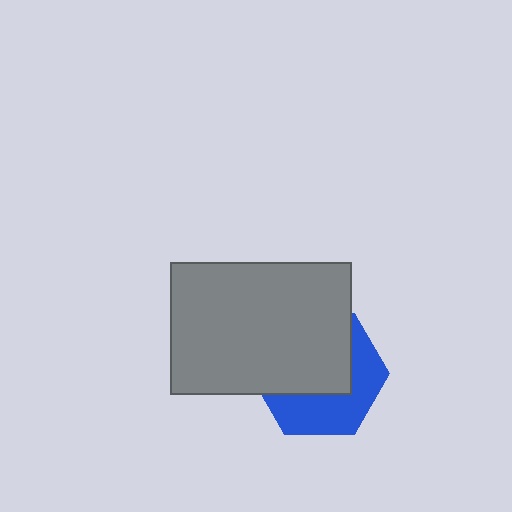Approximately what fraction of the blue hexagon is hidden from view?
Roughly 56% of the blue hexagon is hidden behind the gray rectangle.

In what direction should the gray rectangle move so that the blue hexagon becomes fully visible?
The gray rectangle should move up. That is the shortest direction to clear the overlap and leave the blue hexagon fully visible.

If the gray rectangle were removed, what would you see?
You would see the complete blue hexagon.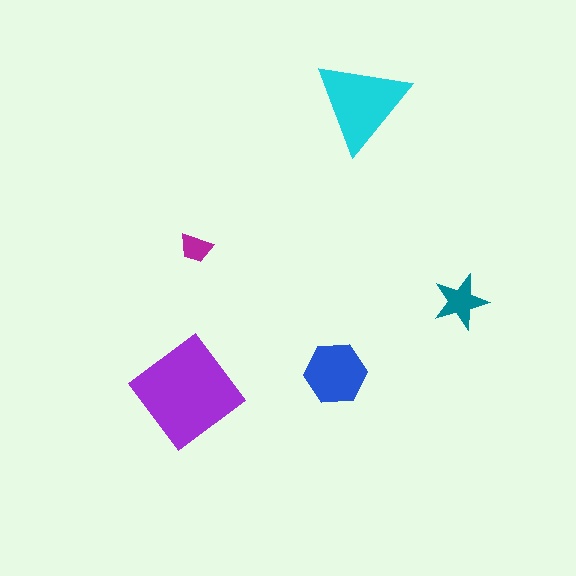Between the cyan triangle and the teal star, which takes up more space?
The cyan triangle.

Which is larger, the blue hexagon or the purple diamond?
The purple diamond.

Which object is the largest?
The purple diamond.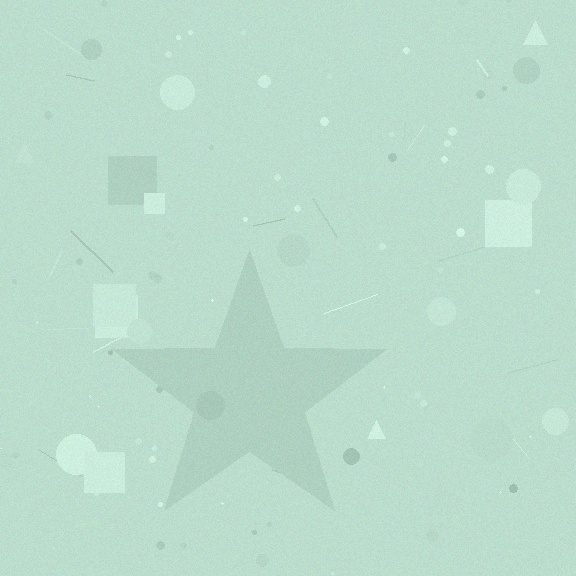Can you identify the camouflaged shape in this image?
The camouflaged shape is a star.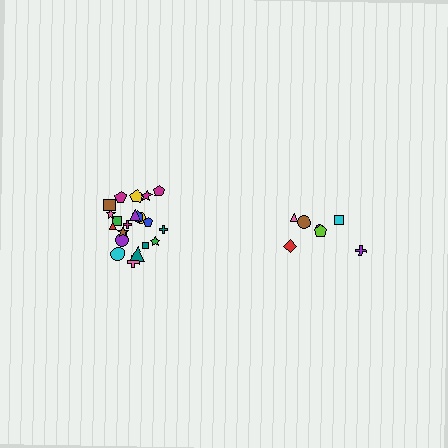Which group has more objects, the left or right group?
The left group.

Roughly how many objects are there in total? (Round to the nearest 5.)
Roughly 30 objects in total.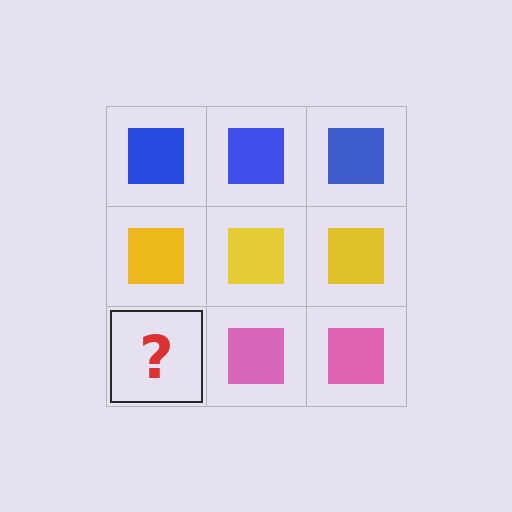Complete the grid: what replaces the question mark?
The question mark should be replaced with a pink square.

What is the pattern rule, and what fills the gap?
The rule is that each row has a consistent color. The gap should be filled with a pink square.